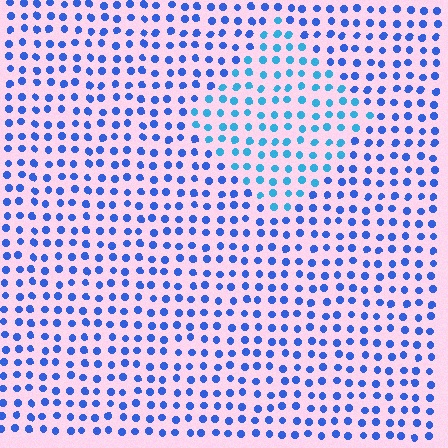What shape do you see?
I see a diamond.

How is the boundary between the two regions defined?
The boundary is defined purely by a slight shift in hue (about 28 degrees). Spacing, size, and orientation are identical on both sides.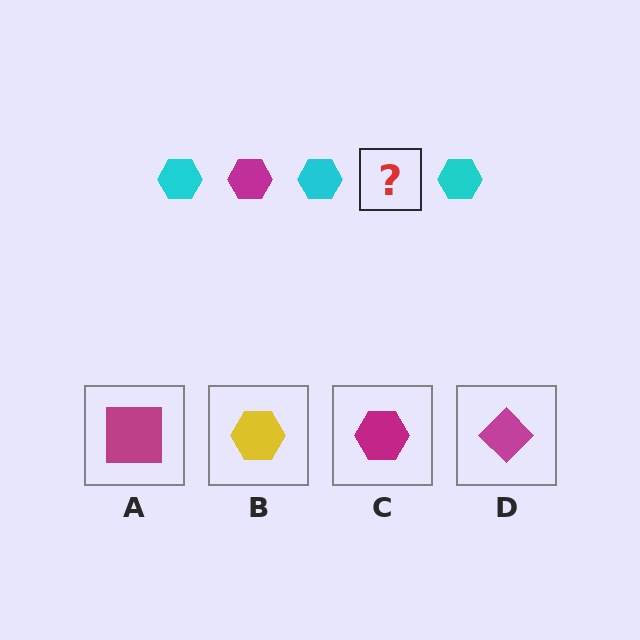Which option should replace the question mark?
Option C.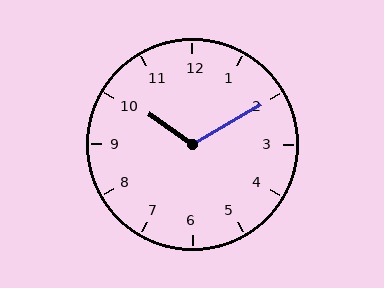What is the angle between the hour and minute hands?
Approximately 115 degrees.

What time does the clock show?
10:10.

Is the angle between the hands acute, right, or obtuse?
It is obtuse.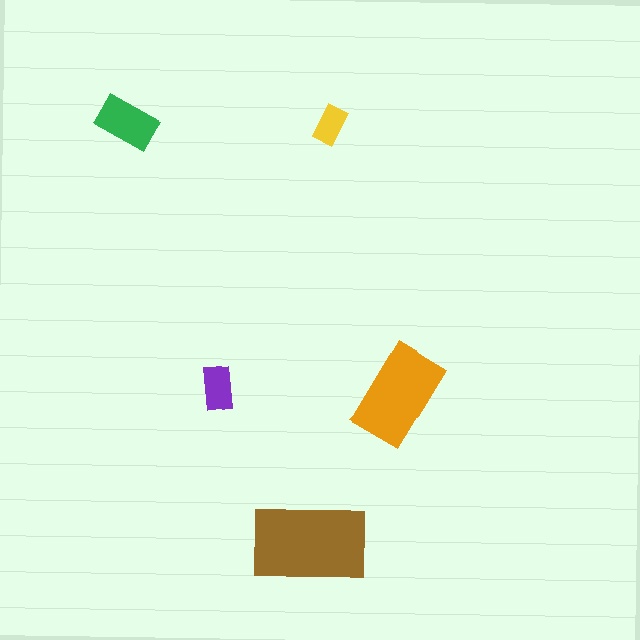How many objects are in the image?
There are 5 objects in the image.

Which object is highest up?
The yellow rectangle is topmost.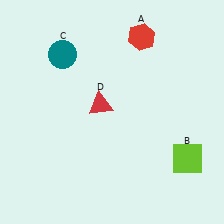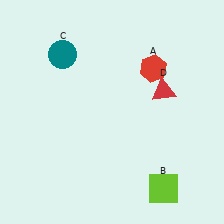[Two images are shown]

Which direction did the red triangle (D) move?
The red triangle (D) moved right.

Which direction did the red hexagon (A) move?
The red hexagon (A) moved down.